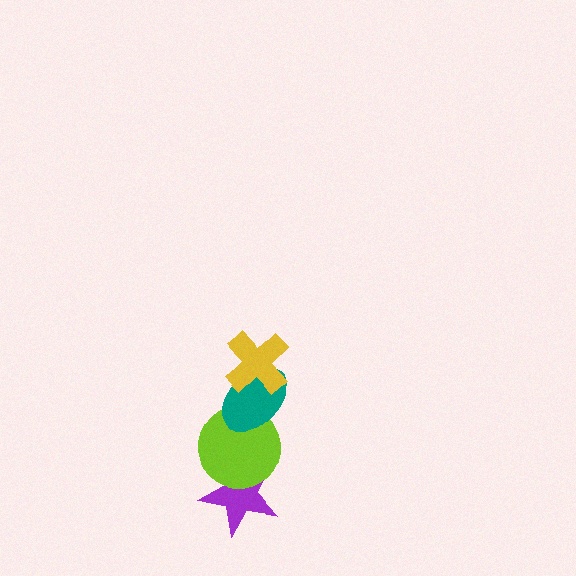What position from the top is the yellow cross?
The yellow cross is 1st from the top.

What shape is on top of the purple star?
The lime circle is on top of the purple star.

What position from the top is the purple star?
The purple star is 4th from the top.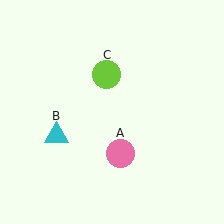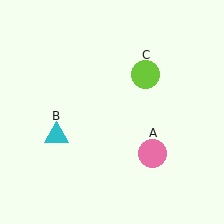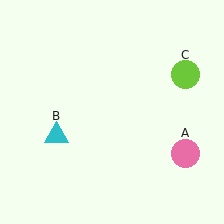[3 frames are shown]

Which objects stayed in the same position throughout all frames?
Cyan triangle (object B) remained stationary.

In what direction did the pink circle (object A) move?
The pink circle (object A) moved right.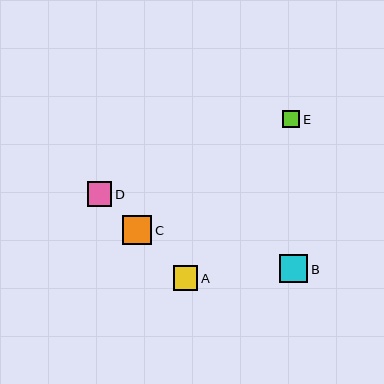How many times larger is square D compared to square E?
Square D is approximately 1.4 times the size of square E.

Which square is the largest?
Square C is the largest with a size of approximately 29 pixels.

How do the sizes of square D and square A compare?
Square D and square A are approximately the same size.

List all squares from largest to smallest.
From largest to smallest: C, B, D, A, E.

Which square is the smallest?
Square E is the smallest with a size of approximately 17 pixels.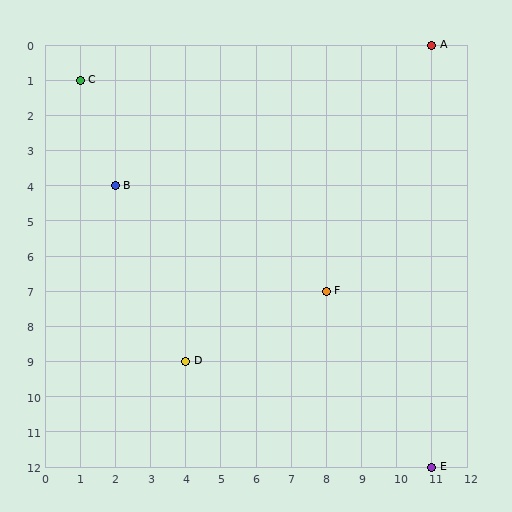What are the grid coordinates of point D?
Point D is at grid coordinates (4, 9).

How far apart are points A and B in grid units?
Points A and B are 9 columns and 4 rows apart (about 9.8 grid units diagonally).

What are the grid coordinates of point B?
Point B is at grid coordinates (2, 4).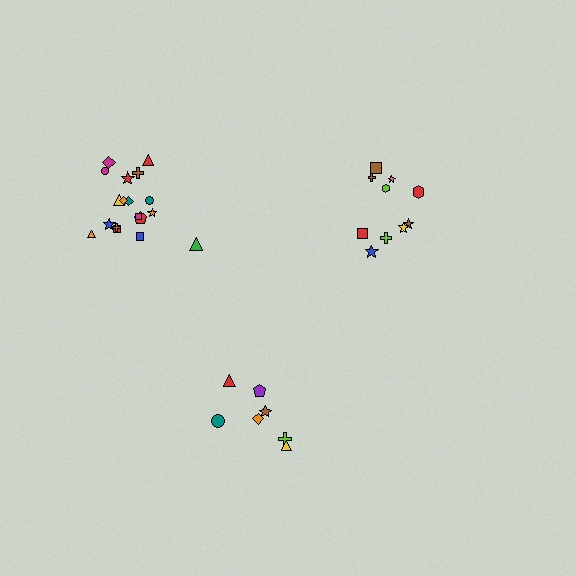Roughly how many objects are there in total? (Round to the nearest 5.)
Roughly 35 objects in total.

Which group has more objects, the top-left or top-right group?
The top-left group.